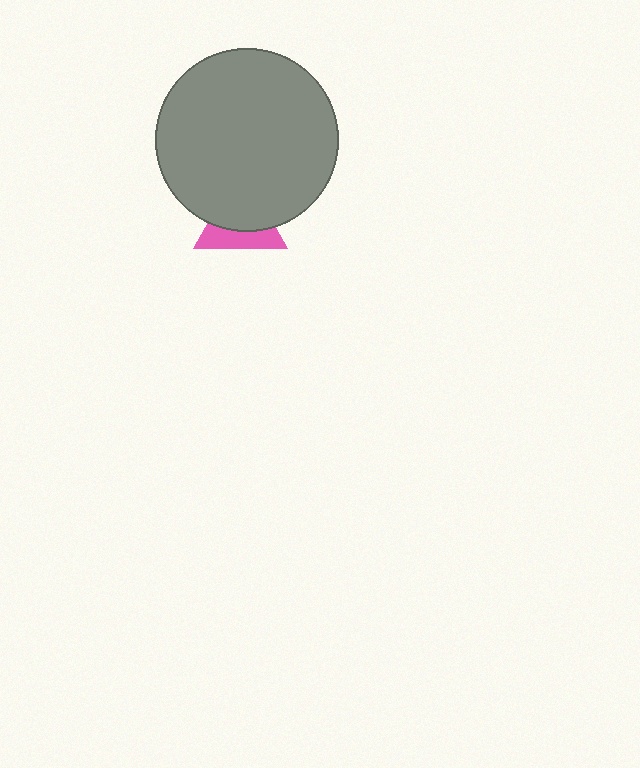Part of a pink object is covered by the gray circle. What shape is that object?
It is a triangle.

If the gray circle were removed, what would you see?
You would see the complete pink triangle.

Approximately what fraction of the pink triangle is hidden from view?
Roughly 58% of the pink triangle is hidden behind the gray circle.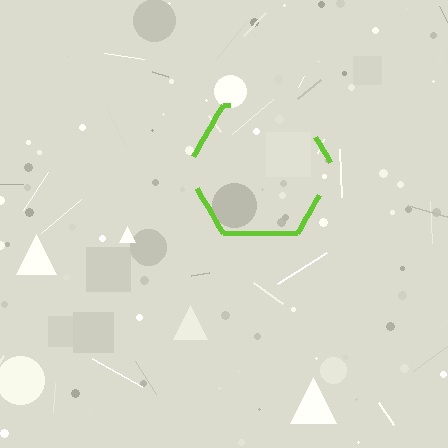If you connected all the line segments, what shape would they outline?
They would outline a hexagon.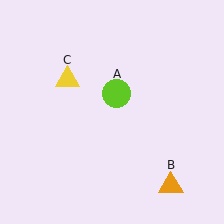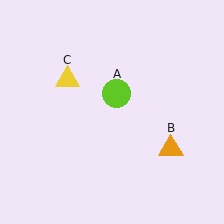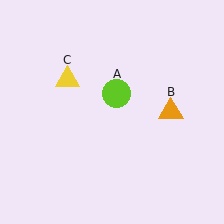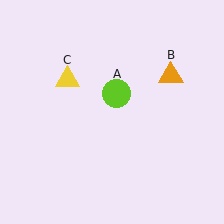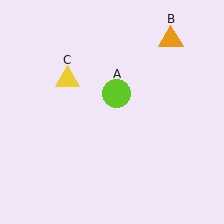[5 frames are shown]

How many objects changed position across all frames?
1 object changed position: orange triangle (object B).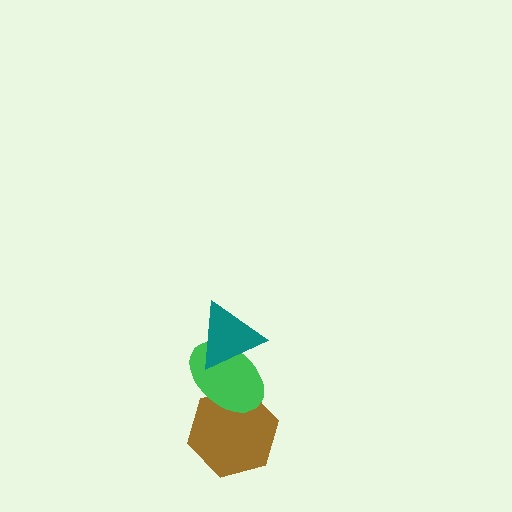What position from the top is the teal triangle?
The teal triangle is 1st from the top.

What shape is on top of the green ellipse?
The teal triangle is on top of the green ellipse.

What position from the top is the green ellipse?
The green ellipse is 2nd from the top.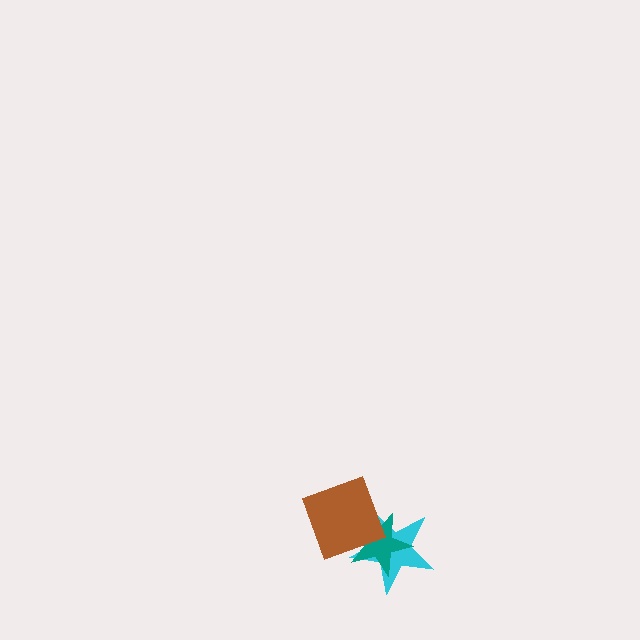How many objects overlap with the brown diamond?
2 objects overlap with the brown diamond.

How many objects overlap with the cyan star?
2 objects overlap with the cyan star.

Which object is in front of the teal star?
The brown diamond is in front of the teal star.